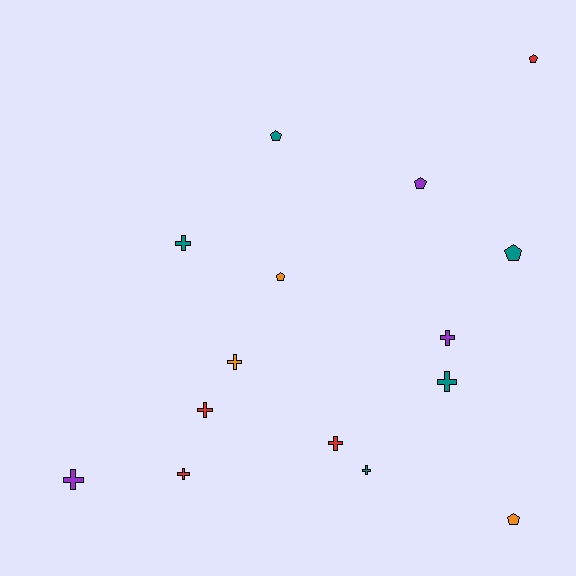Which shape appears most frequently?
Cross, with 9 objects.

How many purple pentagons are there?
There is 1 purple pentagon.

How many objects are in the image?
There are 15 objects.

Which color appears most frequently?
Teal, with 5 objects.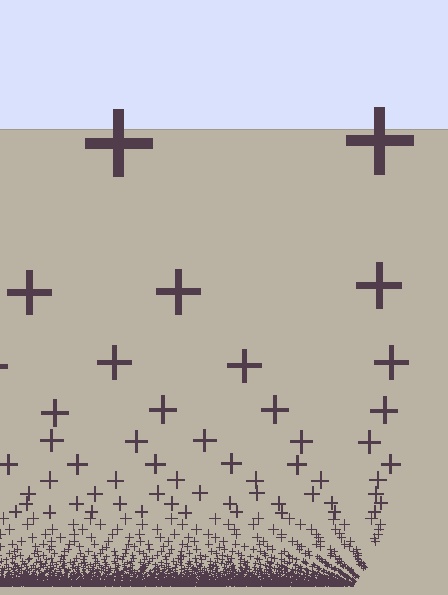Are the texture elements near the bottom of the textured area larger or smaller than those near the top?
Smaller. The gradient is inverted — elements near the bottom are smaller and denser.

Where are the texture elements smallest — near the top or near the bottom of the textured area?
Near the bottom.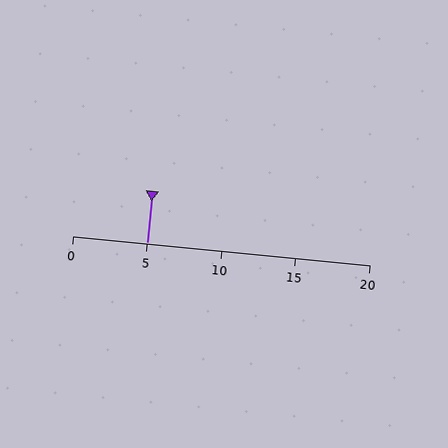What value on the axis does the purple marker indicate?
The marker indicates approximately 5.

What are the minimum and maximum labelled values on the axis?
The axis runs from 0 to 20.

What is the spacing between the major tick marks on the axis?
The major ticks are spaced 5 apart.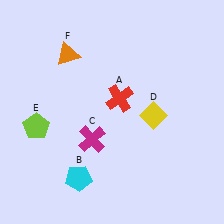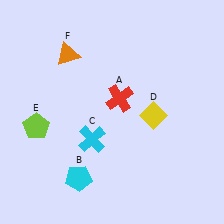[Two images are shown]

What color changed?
The cross (C) changed from magenta in Image 1 to cyan in Image 2.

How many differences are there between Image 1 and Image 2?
There is 1 difference between the two images.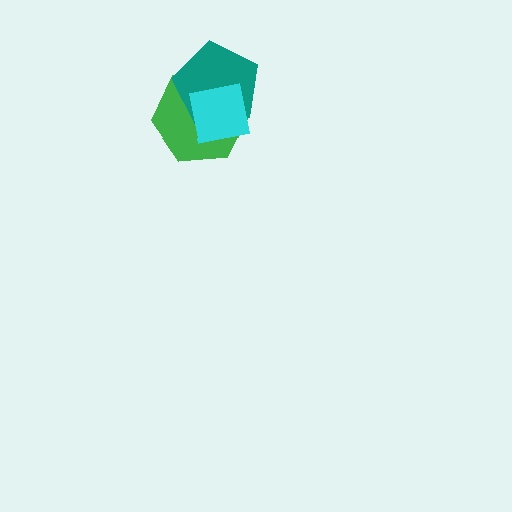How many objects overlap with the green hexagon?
2 objects overlap with the green hexagon.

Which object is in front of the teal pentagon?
The cyan square is in front of the teal pentagon.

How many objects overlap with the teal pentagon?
2 objects overlap with the teal pentagon.